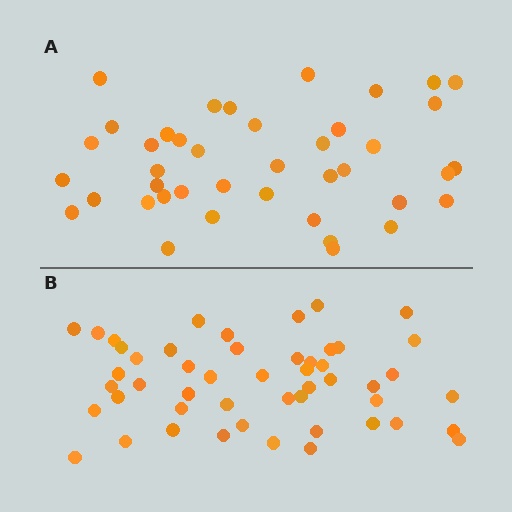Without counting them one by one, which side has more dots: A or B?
Region B (the bottom region) has more dots.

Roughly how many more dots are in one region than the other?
Region B has roughly 8 or so more dots than region A.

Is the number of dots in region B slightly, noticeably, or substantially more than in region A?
Region B has only slightly more — the two regions are fairly close. The ratio is roughly 1.2 to 1.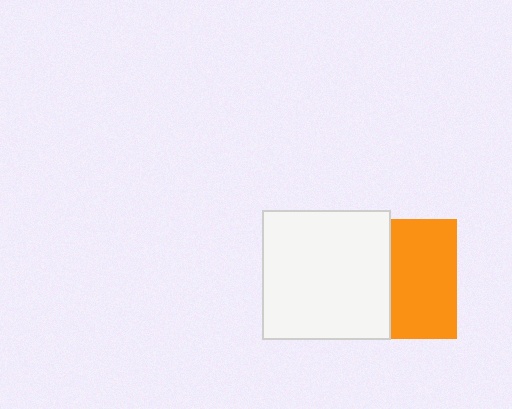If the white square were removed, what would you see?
You would see the complete orange square.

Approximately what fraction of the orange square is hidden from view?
Roughly 45% of the orange square is hidden behind the white square.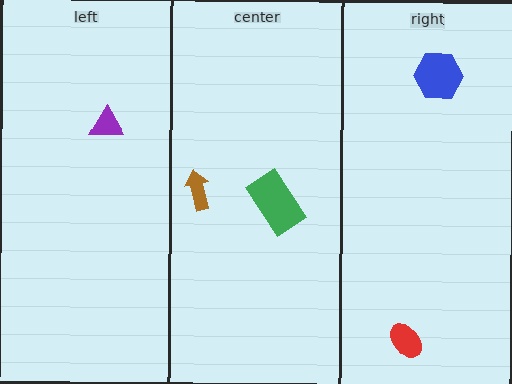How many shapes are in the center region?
2.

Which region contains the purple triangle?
The left region.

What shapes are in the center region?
The green rectangle, the brown arrow.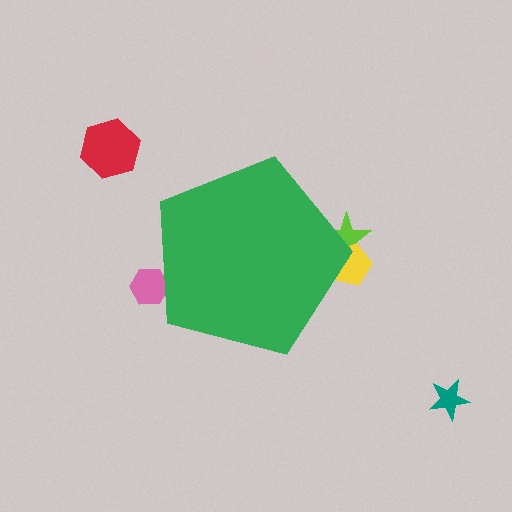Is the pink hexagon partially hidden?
Yes, the pink hexagon is partially hidden behind the green pentagon.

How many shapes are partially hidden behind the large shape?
3 shapes are partially hidden.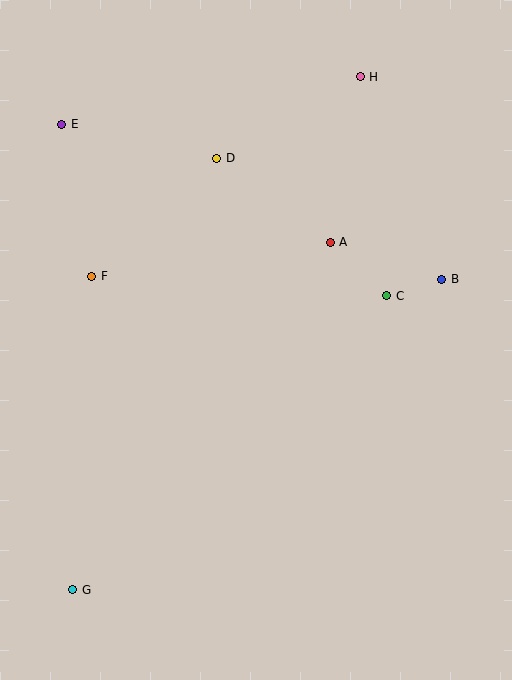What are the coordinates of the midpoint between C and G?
The midpoint between C and G is at (230, 443).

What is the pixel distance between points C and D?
The distance between C and D is 219 pixels.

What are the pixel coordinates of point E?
Point E is at (62, 124).